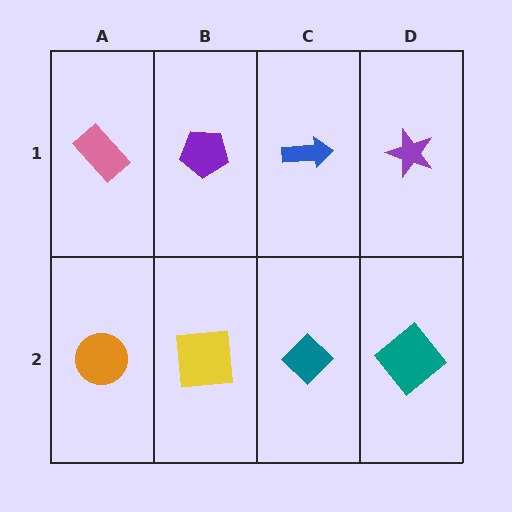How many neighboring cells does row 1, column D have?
2.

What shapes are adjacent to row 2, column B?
A purple pentagon (row 1, column B), an orange circle (row 2, column A), a teal diamond (row 2, column C).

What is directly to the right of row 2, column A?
A yellow square.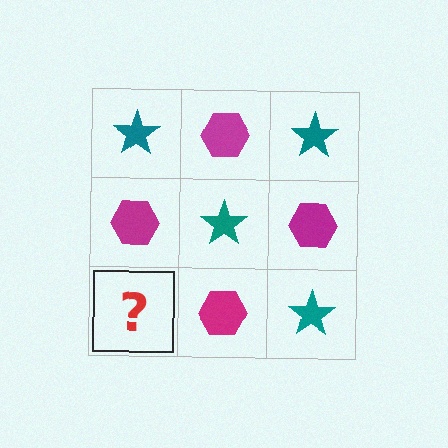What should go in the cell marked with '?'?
The missing cell should contain a teal star.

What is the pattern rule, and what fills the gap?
The rule is that it alternates teal star and magenta hexagon in a checkerboard pattern. The gap should be filled with a teal star.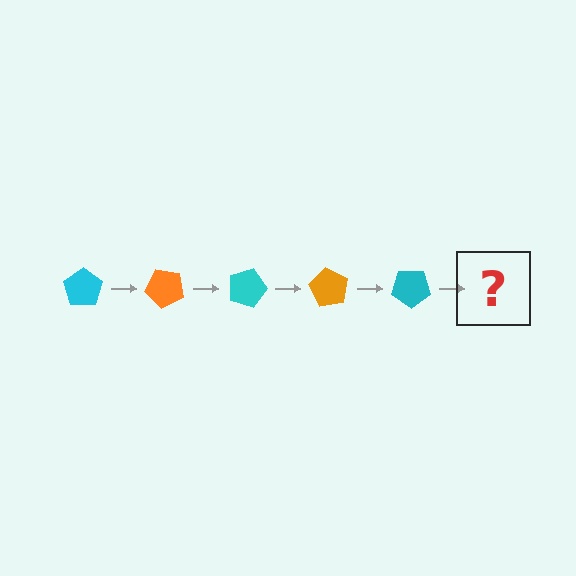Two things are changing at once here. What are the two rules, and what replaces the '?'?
The two rules are that it rotates 45 degrees each step and the color cycles through cyan and orange. The '?' should be an orange pentagon, rotated 225 degrees from the start.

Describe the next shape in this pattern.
It should be an orange pentagon, rotated 225 degrees from the start.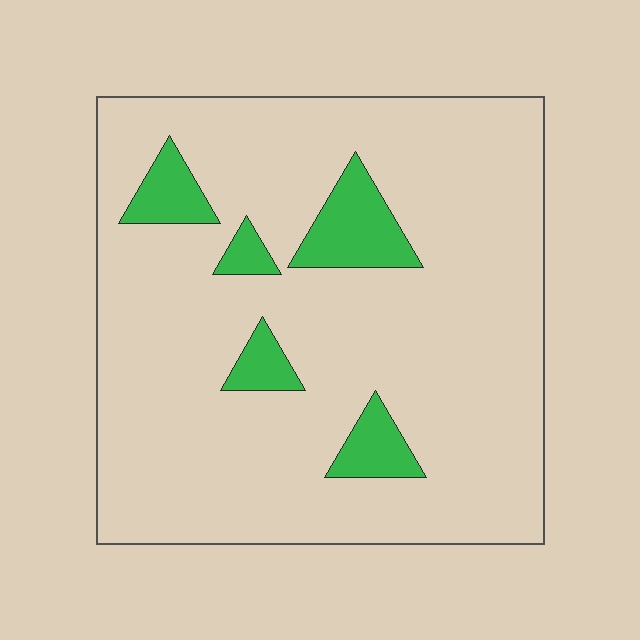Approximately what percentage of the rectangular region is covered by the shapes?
Approximately 10%.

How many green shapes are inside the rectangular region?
5.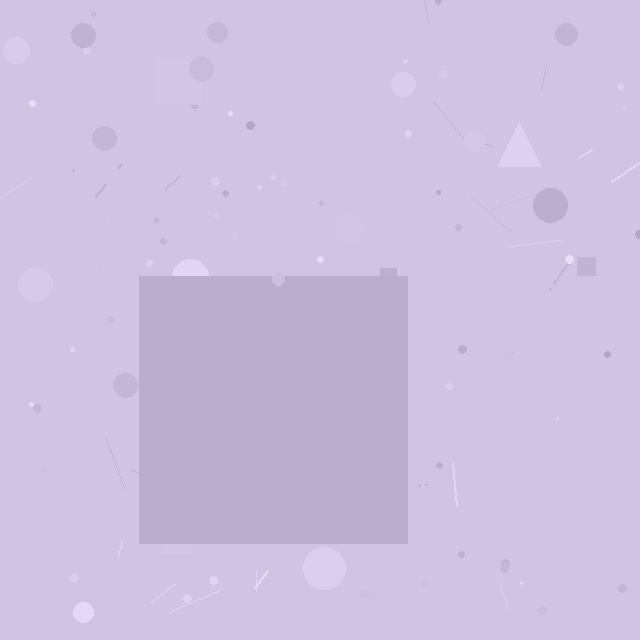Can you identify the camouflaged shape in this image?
The camouflaged shape is a square.